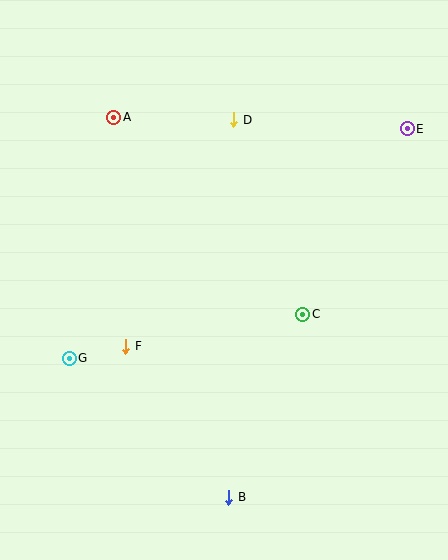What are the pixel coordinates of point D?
Point D is at (234, 120).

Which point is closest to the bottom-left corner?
Point G is closest to the bottom-left corner.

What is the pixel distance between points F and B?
The distance between F and B is 183 pixels.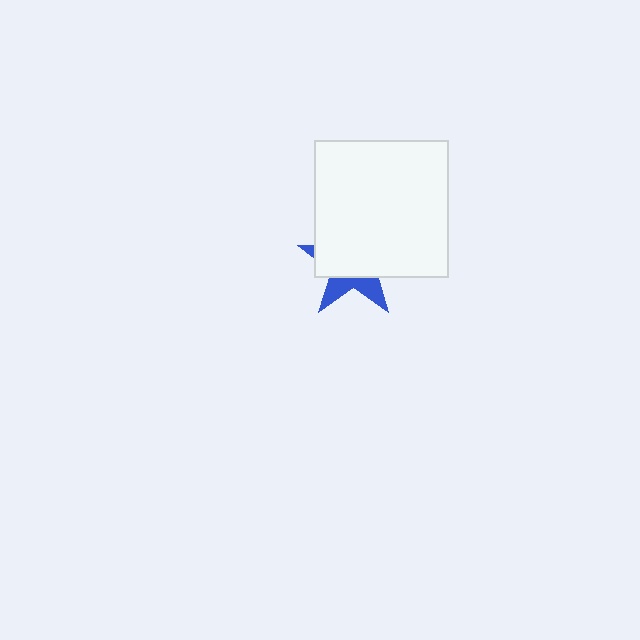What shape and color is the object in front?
The object in front is a white rectangle.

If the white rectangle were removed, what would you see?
You would see the complete blue star.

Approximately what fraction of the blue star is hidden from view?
Roughly 68% of the blue star is hidden behind the white rectangle.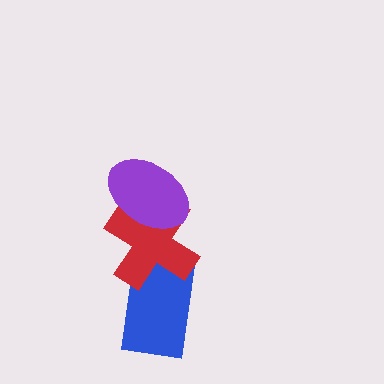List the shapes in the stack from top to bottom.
From top to bottom: the purple ellipse, the red cross, the blue rectangle.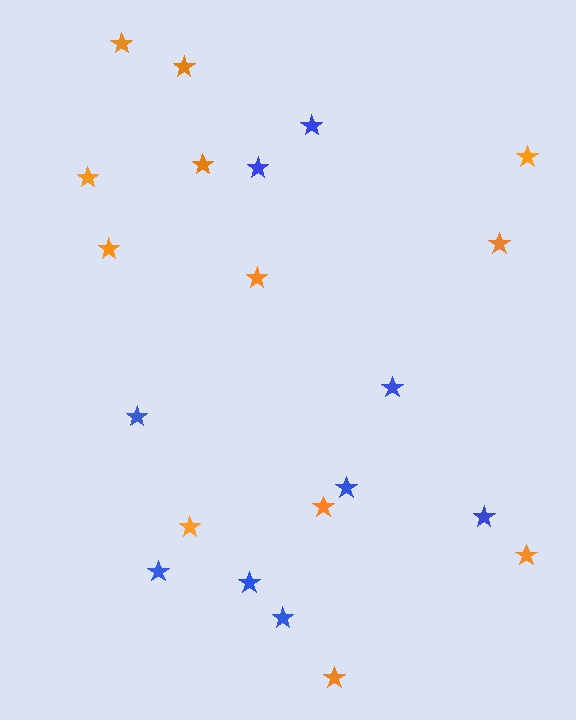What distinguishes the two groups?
There are 2 groups: one group of blue stars (9) and one group of orange stars (12).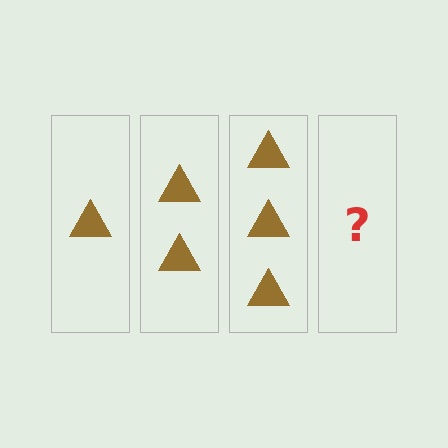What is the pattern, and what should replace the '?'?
The pattern is that each step adds one more triangle. The '?' should be 4 triangles.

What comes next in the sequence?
The next element should be 4 triangles.